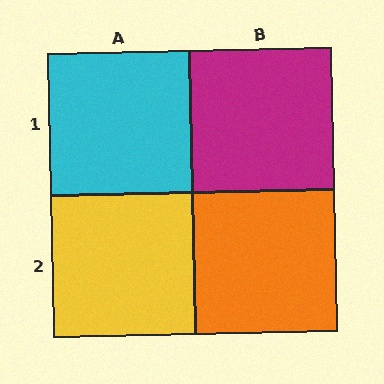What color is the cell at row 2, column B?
Orange.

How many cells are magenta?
1 cell is magenta.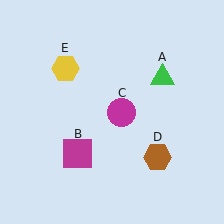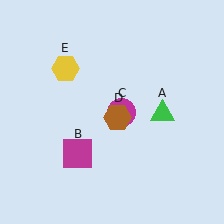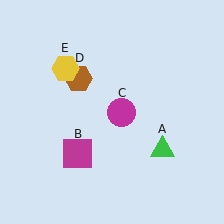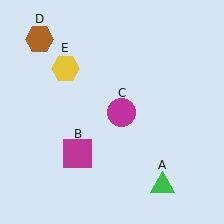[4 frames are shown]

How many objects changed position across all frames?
2 objects changed position: green triangle (object A), brown hexagon (object D).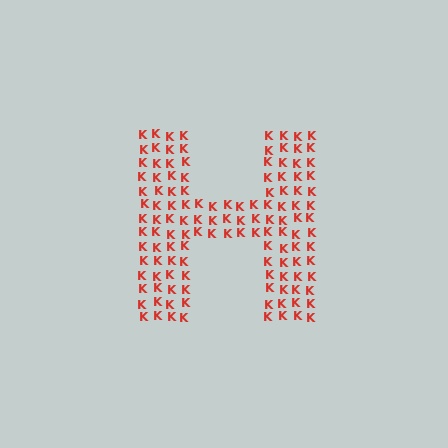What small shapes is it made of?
It is made of small letter K's.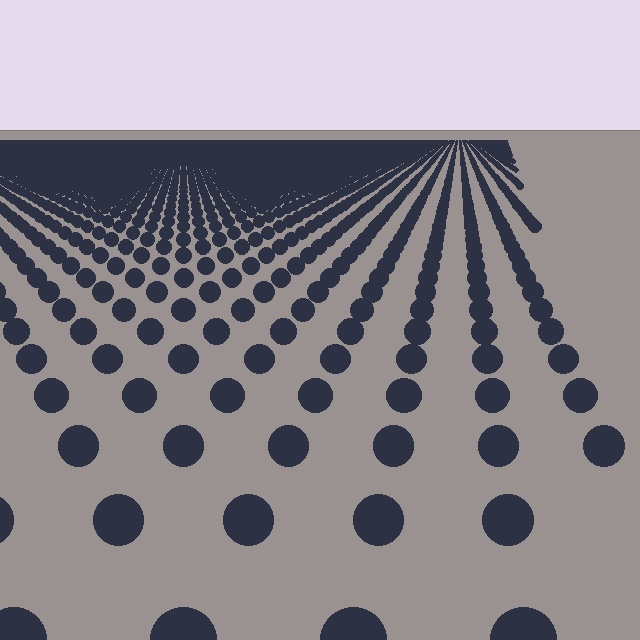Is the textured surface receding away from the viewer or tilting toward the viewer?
The surface is receding away from the viewer. Texture elements get smaller and denser toward the top.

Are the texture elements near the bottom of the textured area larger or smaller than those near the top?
Larger. Near the bottom, elements are closer to the viewer and appear at a bigger on-screen size.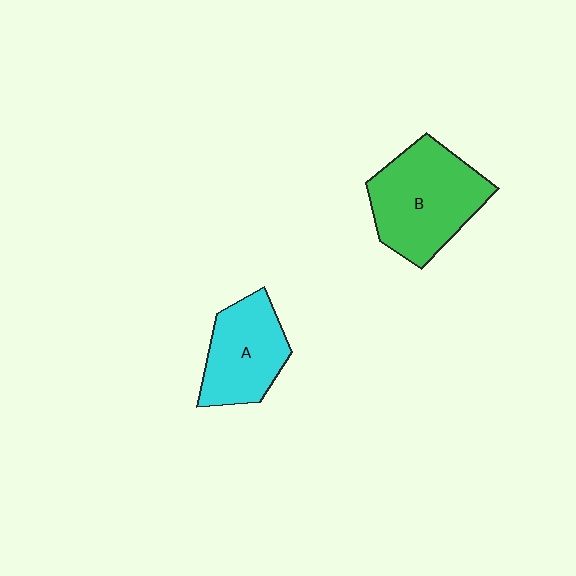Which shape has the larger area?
Shape B (green).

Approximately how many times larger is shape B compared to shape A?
Approximately 1.4 times.